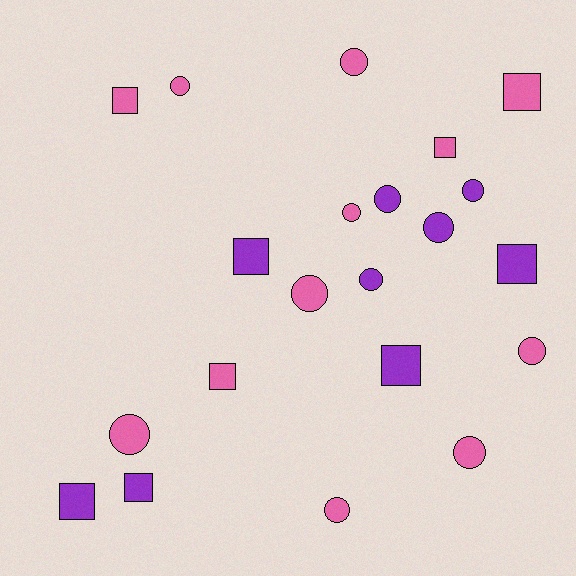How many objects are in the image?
There are 21 objects.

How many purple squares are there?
There are 5 purple squares.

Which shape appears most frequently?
Circle, with 12 objects.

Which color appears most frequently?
Pink, with 12 objects.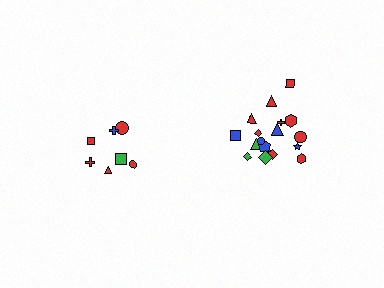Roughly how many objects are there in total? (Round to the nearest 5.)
Roughly 25 objects in total.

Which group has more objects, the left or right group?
The right group.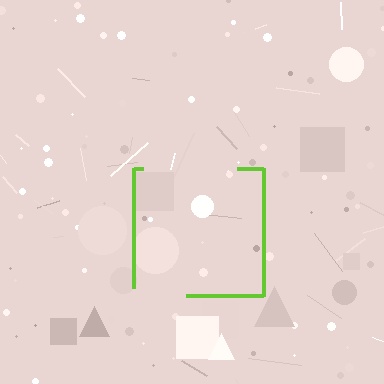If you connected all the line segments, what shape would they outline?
They would outline a square.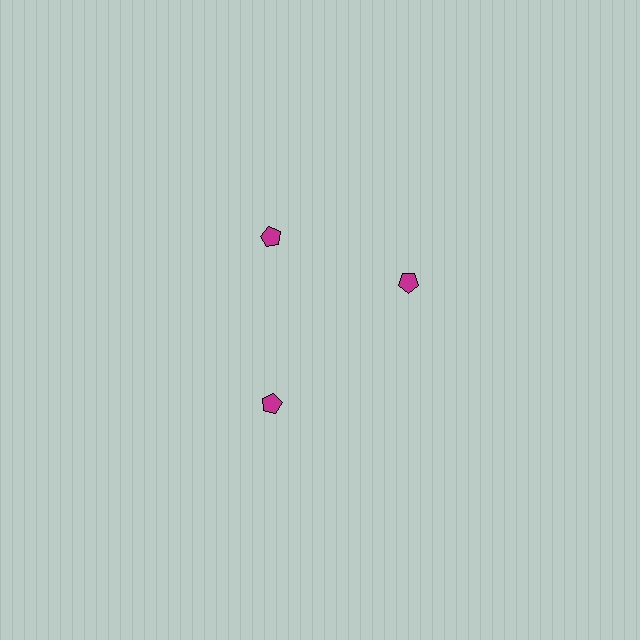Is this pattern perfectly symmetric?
No. The 3 magenta pentagons are arranged in a ring, but one element near the 3 o'clock position is rotated out of alignment along the ring, breaking the 3-fold rotational symmetry.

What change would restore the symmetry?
The symmetry would be restored by rotating it back into even spacing with its neighbors so that all 3 pentagons sit at equal angles and equal distance from the center.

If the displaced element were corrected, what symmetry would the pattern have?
It would have 3-fold rotational symmetry — the pattern would map onto itself every 120 degrees.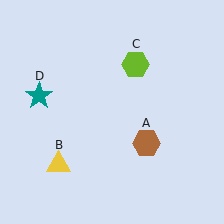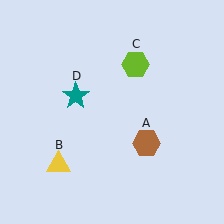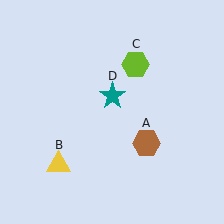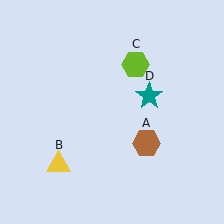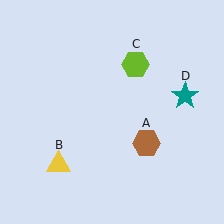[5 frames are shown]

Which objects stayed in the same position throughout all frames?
Brown hexagon (object A) and yellow triangle (object B) and lime hexagon (object C) remained stationary.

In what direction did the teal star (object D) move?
The teal star (object D) moved right.